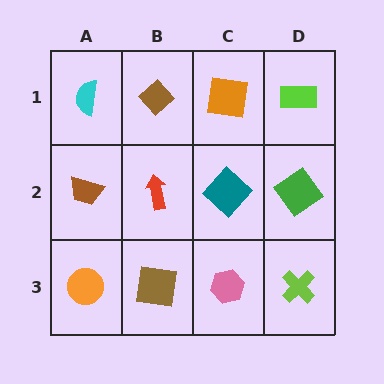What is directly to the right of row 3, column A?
A brown square.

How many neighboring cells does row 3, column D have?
2.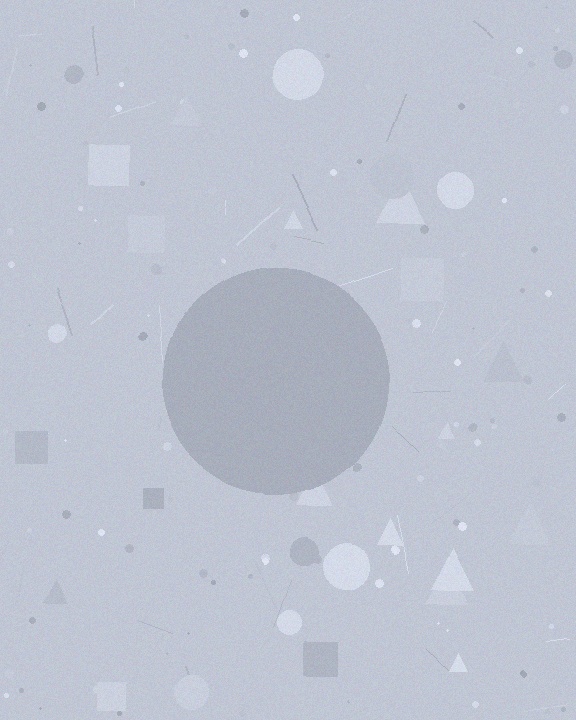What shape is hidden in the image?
A circle is hidden in the image.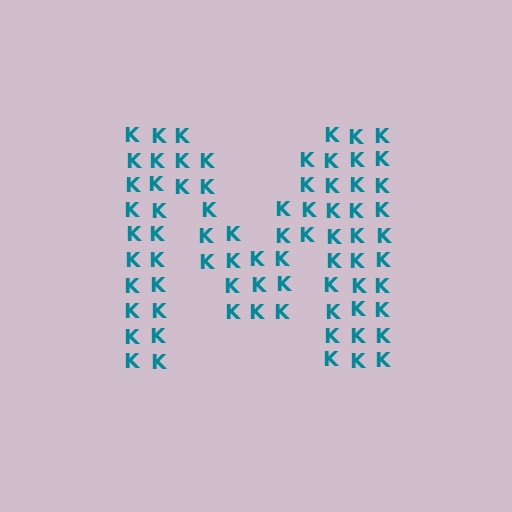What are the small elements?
The small elements are letter K's.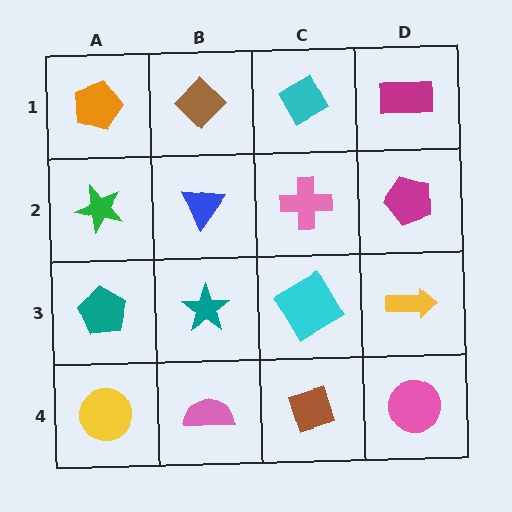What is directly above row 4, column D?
A yellow arrow.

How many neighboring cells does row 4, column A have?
2.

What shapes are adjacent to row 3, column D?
A magenta pentagon (row 2, column D), a pink circle (row 4, column D), a cyan diamond (row 3, column C).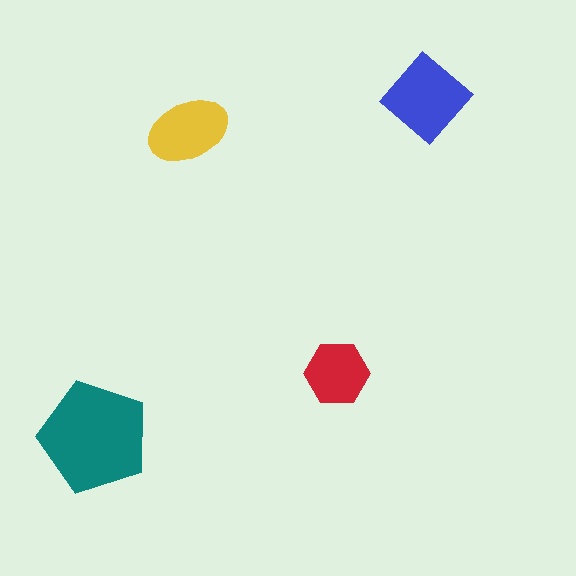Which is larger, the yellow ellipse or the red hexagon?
The yellow ellipse.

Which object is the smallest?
The red hexagon.